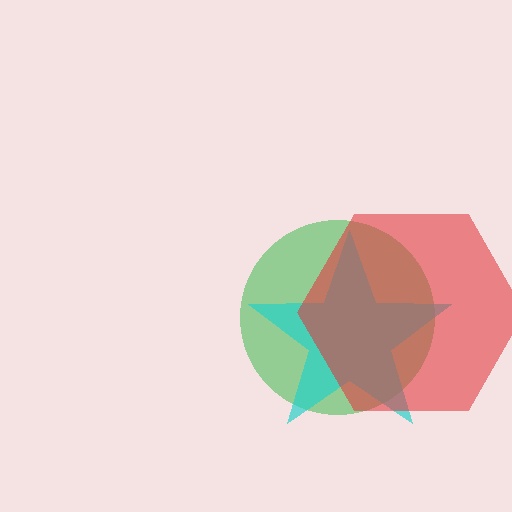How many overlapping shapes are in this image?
There are 3 overlapping shapes in the image.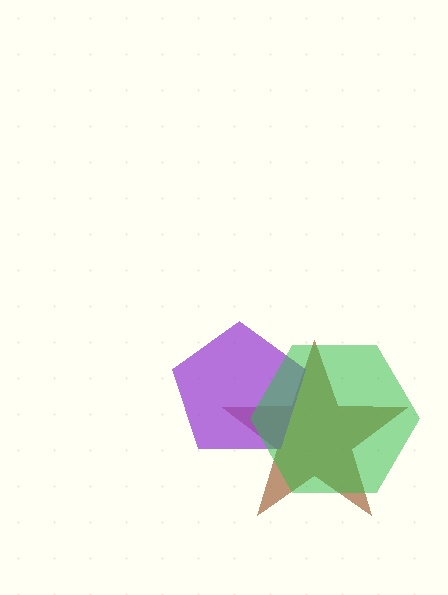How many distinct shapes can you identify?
There are 3 distinct shapes: a brown star, a purple pentagon, a green hexagon.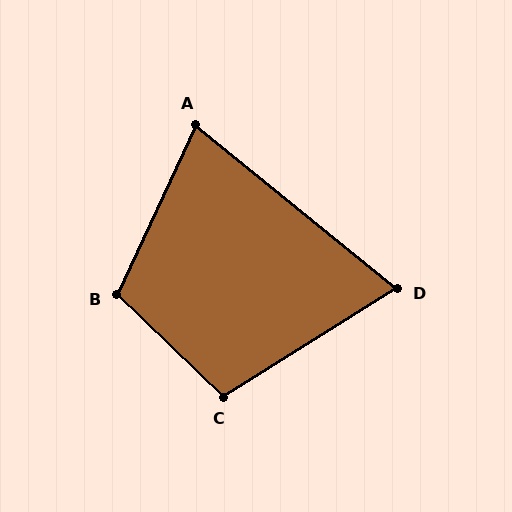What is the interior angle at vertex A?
Approximately 76 degrees (acute).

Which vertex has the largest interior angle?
B, at approximately 109 degrees.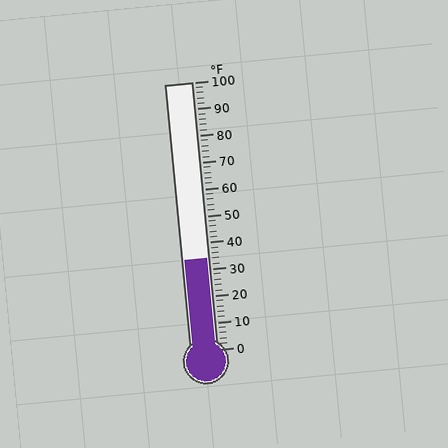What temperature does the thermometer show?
The thermometer shows approximately 34°F.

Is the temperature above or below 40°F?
The temperature is below 40°F.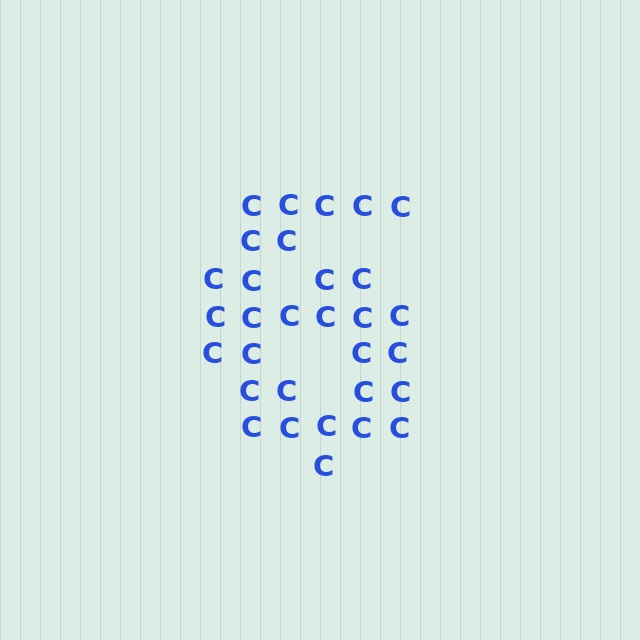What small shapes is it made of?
It is made of small letter C's.